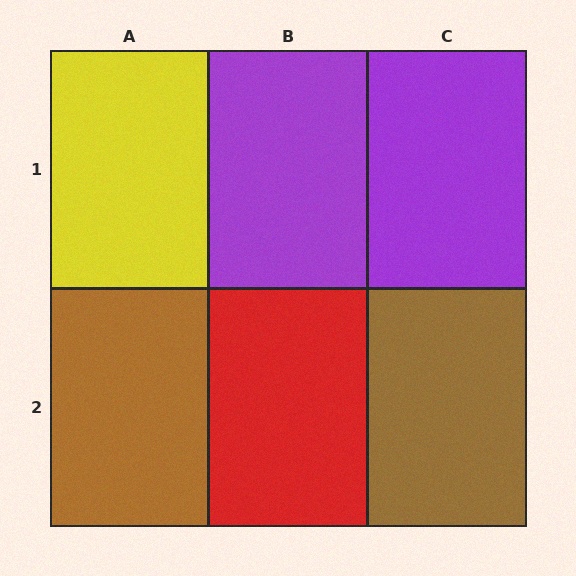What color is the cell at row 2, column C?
Brown.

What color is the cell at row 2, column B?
Red.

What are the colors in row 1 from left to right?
Yellow, purple, purple.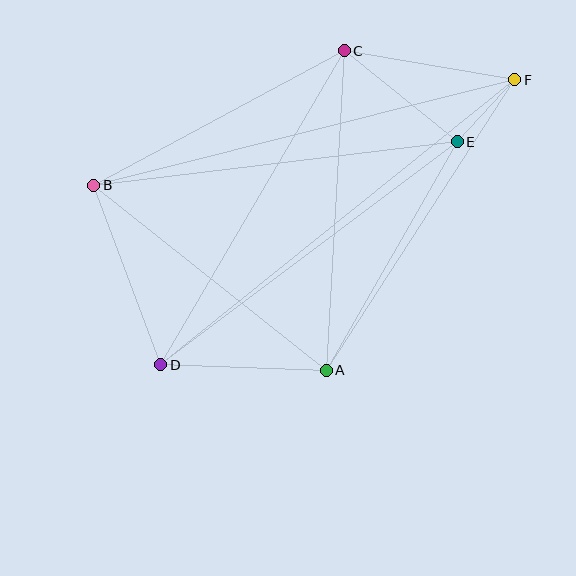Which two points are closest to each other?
Points E and F are closest to each other.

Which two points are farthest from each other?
Points D and F are farthest from each other.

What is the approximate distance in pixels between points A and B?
The distance between A and B is approximately 298 pixels.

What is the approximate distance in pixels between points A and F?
The distance between A and F is approximately 347 pixels.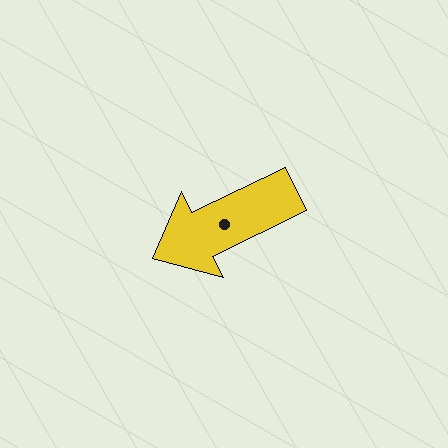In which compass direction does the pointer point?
Southwest.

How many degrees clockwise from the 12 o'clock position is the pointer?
Approximately 244 degrees.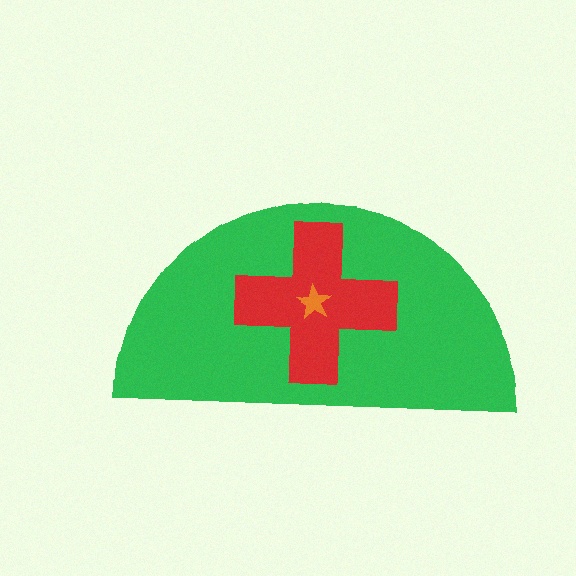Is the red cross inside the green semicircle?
Yes.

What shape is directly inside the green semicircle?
The red cross.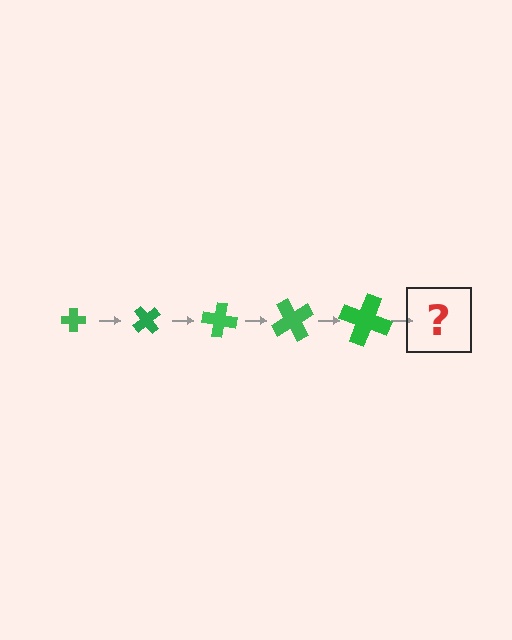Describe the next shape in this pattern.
It should be a cross, larger than the previous one and rotated 250 degrees from the start.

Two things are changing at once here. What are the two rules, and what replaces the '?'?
The two rules are that the cross grows larger each step and it rotates 50 degrees each step. The '?' should be a cross, larger than the previous one and rotated 250 degrees from the start.